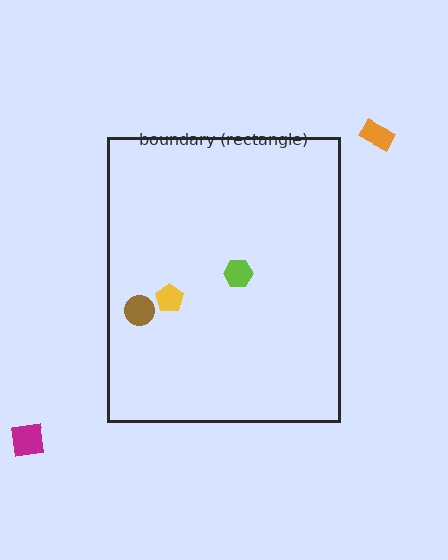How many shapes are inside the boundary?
3 inside, 2 outside.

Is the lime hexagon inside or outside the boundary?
Inside.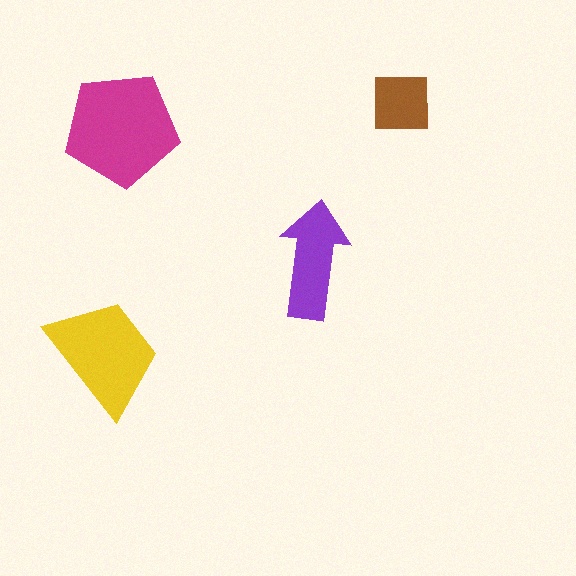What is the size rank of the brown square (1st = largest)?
4th.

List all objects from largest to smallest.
The magenta pentagon, the yellow trapezoid, the purple arrow, the brown square.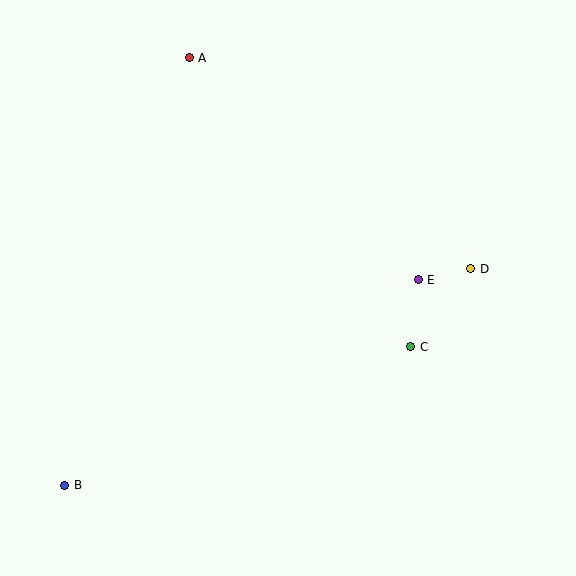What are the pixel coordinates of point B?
Point B is at (65, 485).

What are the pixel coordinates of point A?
Point A is at (189, 58).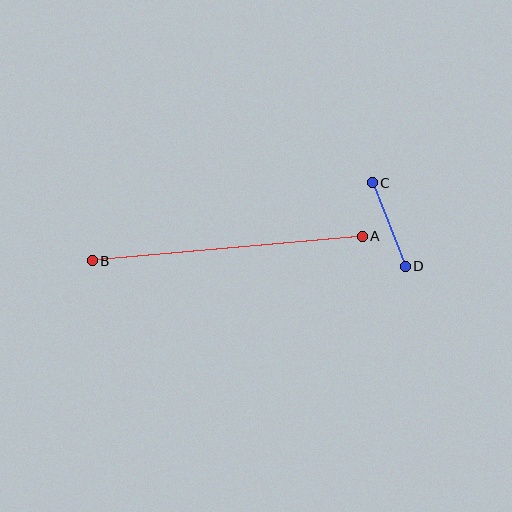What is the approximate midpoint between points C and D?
The midpoint is at approximately (389, 224) pixels.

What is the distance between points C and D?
The distance is approximately 90 pixels.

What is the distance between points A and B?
The distance is approximately 271 pixels.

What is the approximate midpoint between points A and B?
The midpoint is at approximately (227, 249) pixels.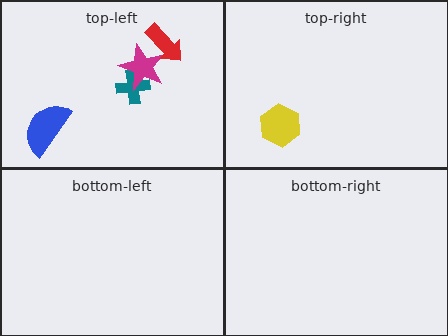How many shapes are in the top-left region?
4.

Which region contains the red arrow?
The top-left region.